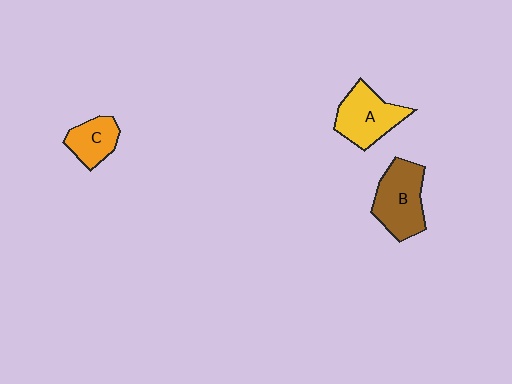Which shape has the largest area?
Shape B (brown).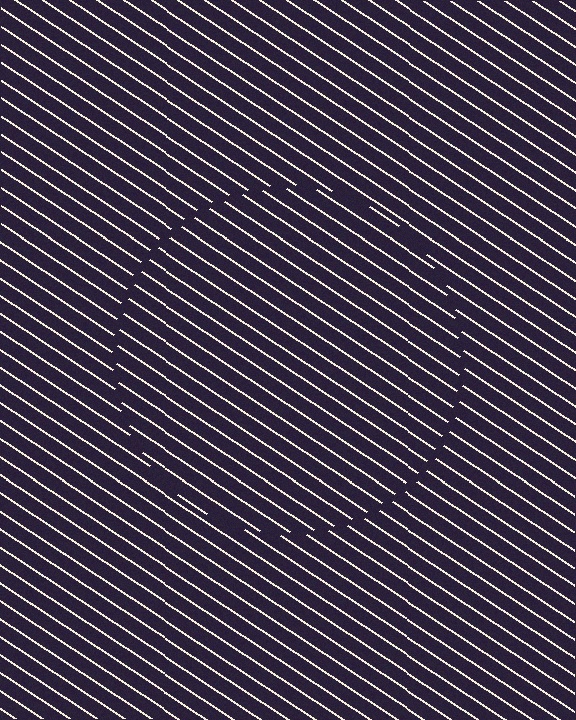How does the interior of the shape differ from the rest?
The interior of the shape contains the same grating, shifted by half a period — the contour is defined by the phase discontinuity where line-ends from the inner and outer gratings abut.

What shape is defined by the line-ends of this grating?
An illusory circle. The interior of the shape contains the same grating, shifted by half a period — the contour is defined by the phase discontinuity where line-ends from the inner and outer gratings abut.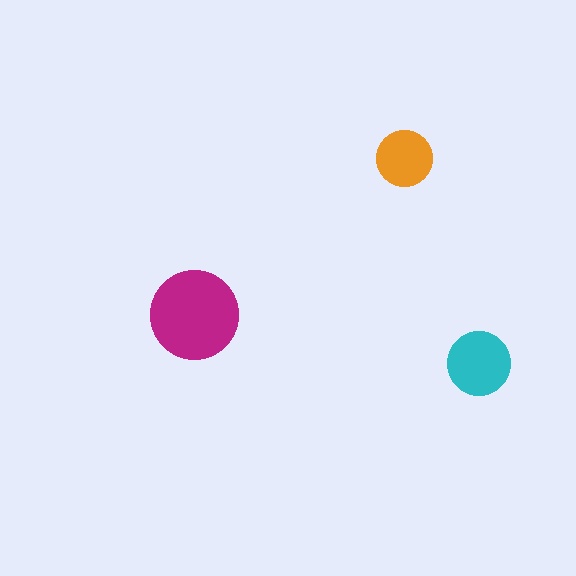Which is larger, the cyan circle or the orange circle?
The cyan one.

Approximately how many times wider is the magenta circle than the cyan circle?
About 1.5 times wider.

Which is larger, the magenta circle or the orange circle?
The magenta one.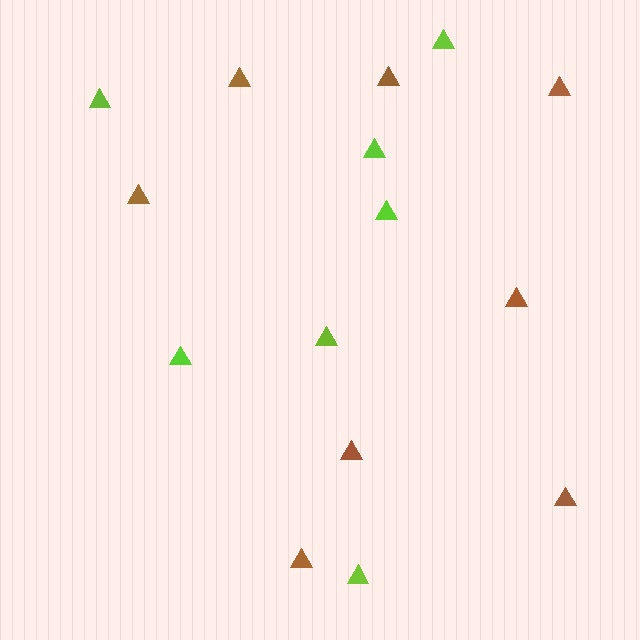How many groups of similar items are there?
There are 2 groups: one group of brown triangles (8) and one group of lime triangles (7).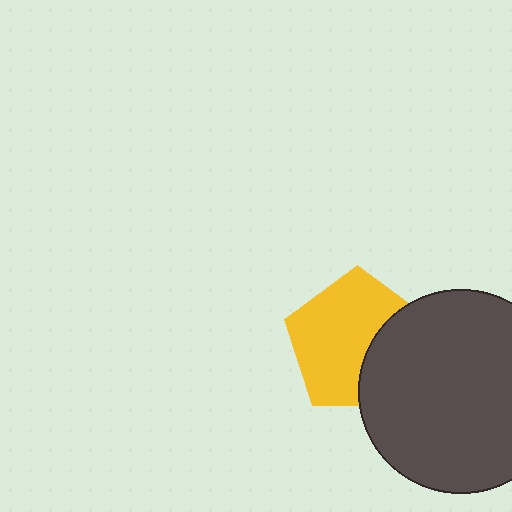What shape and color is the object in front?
The object in front is a dark gray circle.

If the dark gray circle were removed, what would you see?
You would see the complete yellow pentagon.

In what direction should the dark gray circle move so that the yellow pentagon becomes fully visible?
The dark gray circle should move right. That is the shortest direction to clear the overlap and leave the yellow pentagon fully visible.